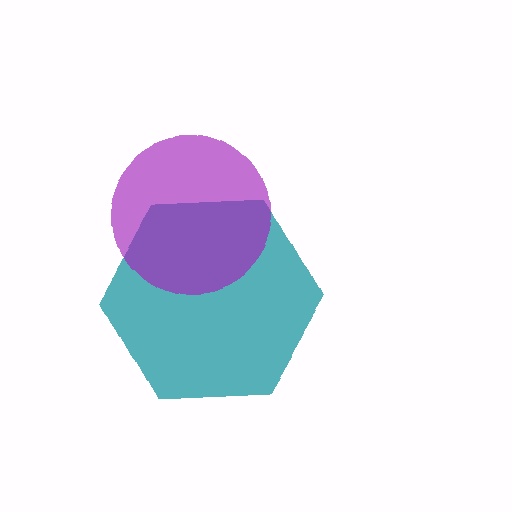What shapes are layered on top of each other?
The layered shapes are: a teal hexagon, a purple circle.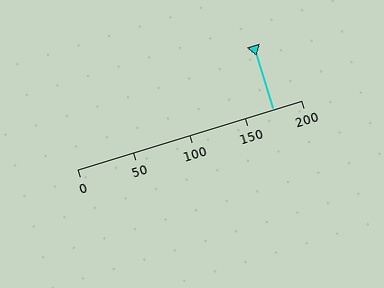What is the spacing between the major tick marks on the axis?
The major ticks are spaced 50 apart.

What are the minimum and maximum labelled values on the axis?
The axis runs from 0 to 200.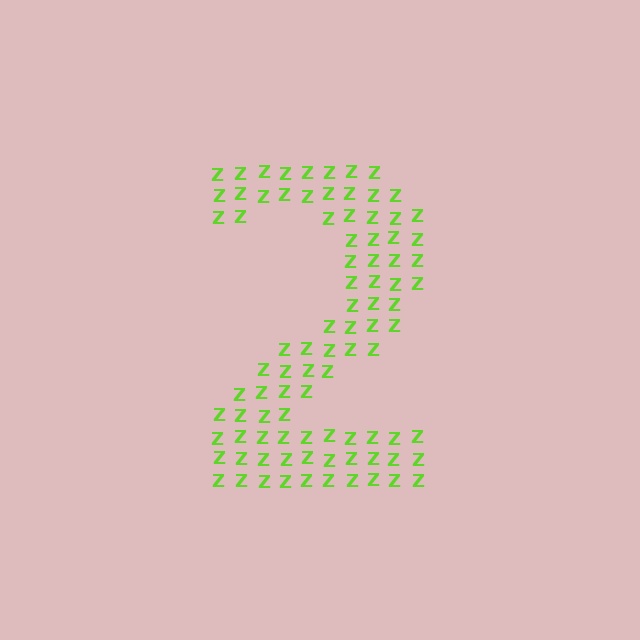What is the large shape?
The large shape is the digit 2.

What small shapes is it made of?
It is made of small letter Z's.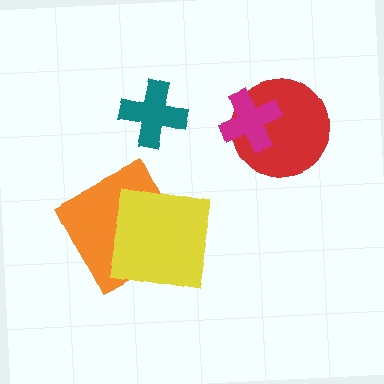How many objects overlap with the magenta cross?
1 object overlaps with the magenta cross.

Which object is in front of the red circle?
The magenta cross is in front of the red circle.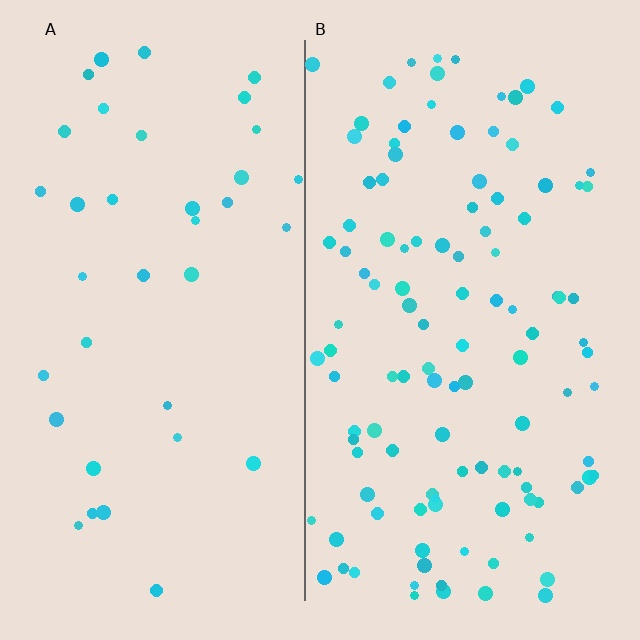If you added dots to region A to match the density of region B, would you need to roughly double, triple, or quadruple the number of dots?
Approximately triple.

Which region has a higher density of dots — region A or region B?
B (the right).